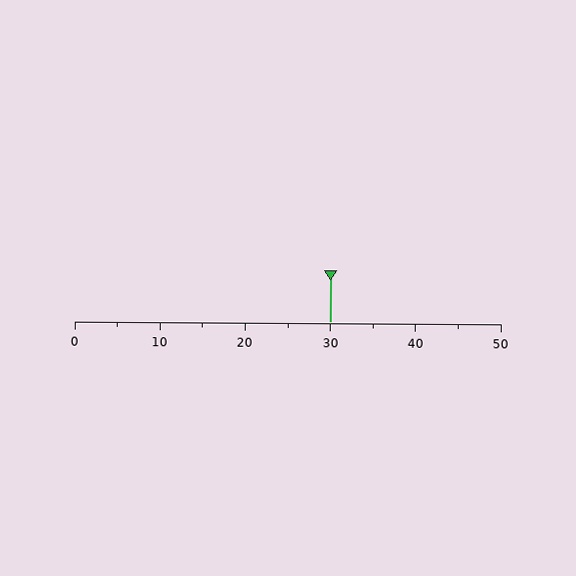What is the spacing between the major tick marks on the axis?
The major ticks are spaced 10 apart.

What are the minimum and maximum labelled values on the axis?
The axis runs from 0 to 50.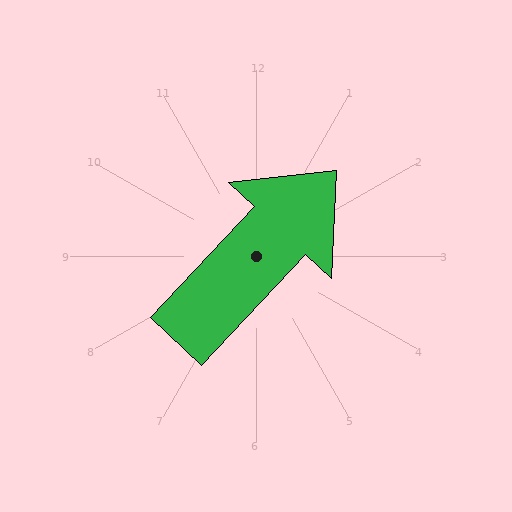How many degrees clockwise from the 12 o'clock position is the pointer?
Approximately 43 degrees.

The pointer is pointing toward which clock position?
Roughly 1 o'clock.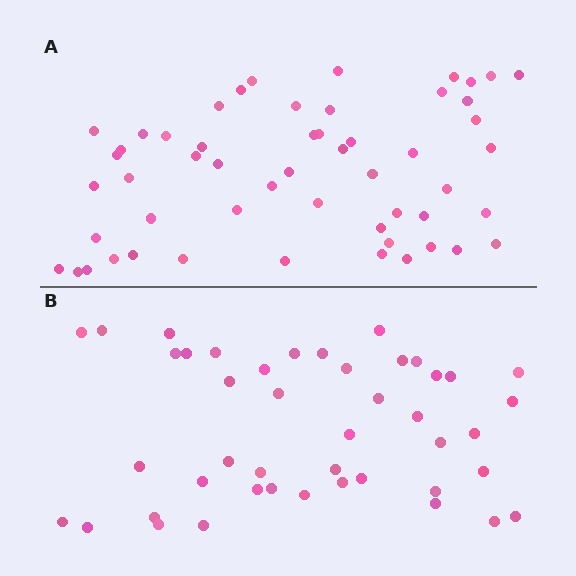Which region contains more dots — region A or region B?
Region A (the top region) has more dots.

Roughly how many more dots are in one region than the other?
Region A has roughly 10 or so more dots than region B.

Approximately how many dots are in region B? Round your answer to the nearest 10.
About 40 dots. (The exact count is 44, which rounds to 40.)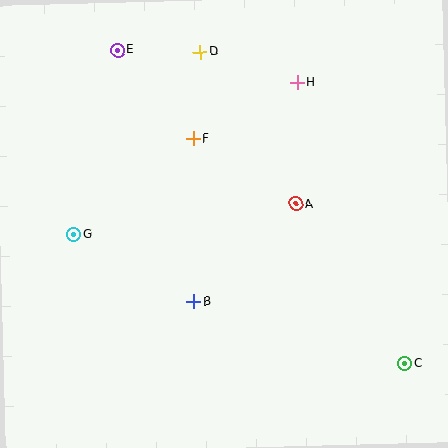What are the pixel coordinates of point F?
Point F is at (193, 139).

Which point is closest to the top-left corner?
Point E is closest to the top-left corner.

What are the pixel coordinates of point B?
Point B is at (194, 301).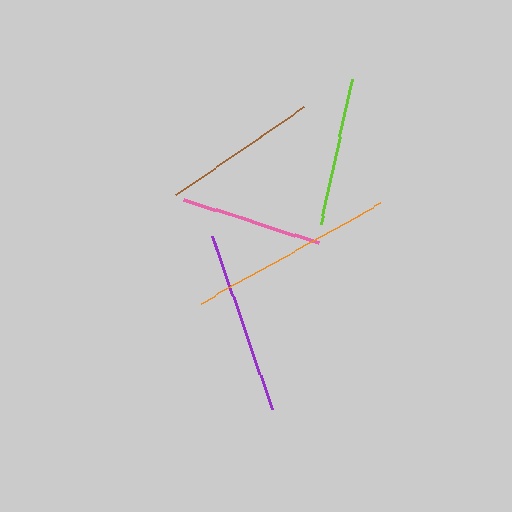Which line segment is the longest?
The orange line is the longest at approximately 207 pixels.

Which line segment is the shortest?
The pink line is the shortest at approximately 141 pixels.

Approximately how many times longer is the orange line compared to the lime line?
The orange line is approximately 1.4 times the length of the lime line.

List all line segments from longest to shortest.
From longest to shortest: orange, purple, brown, lime, pink.